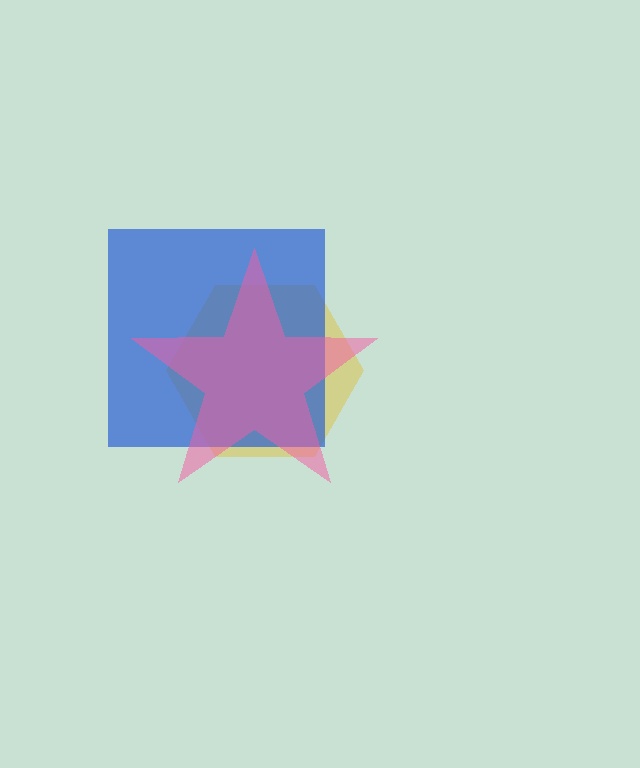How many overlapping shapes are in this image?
There are 3 overlapping shapes in the image.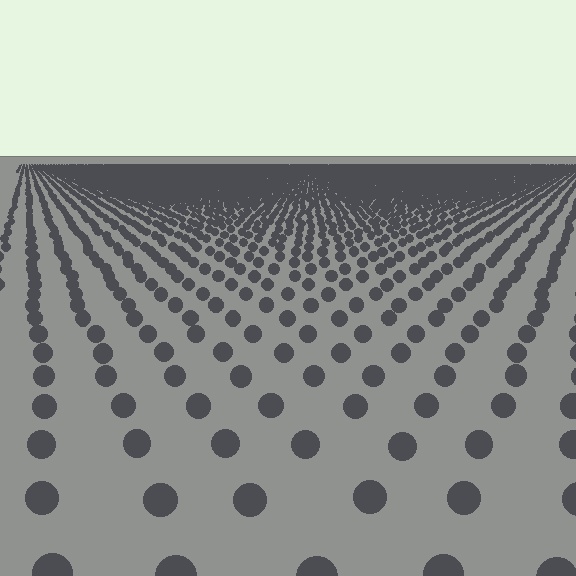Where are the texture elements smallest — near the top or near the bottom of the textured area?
Near the top.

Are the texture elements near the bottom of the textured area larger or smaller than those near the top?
Larger. Near the bottom, elements are closer to the viewer and appear at a bigger on-screen size.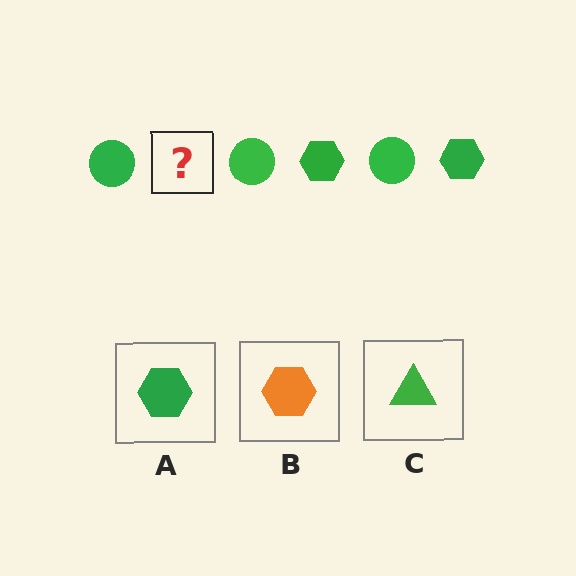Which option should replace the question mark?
Option A.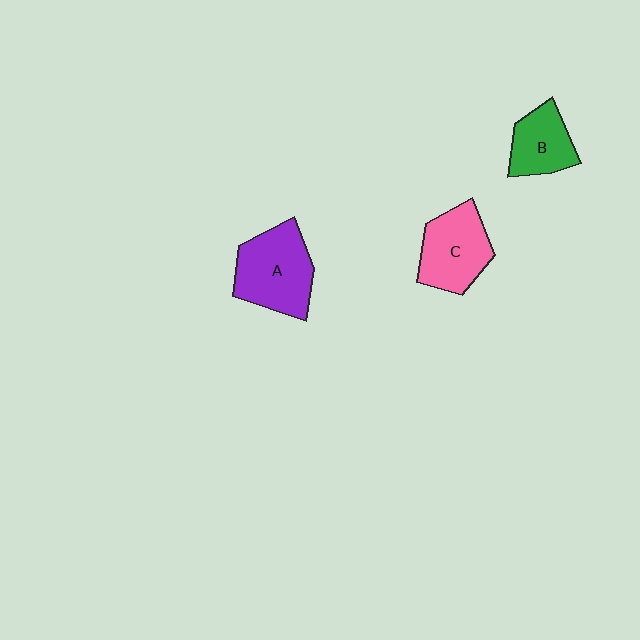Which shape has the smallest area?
Shape B (green).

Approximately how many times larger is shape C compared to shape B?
Approximately 1.3 times.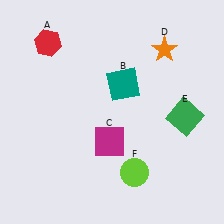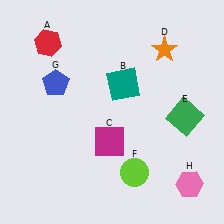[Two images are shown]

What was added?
A blue pentagon (G), a pink hexagon (H) were added in Image 2.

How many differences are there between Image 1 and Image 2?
There are 2 differences between the two images.